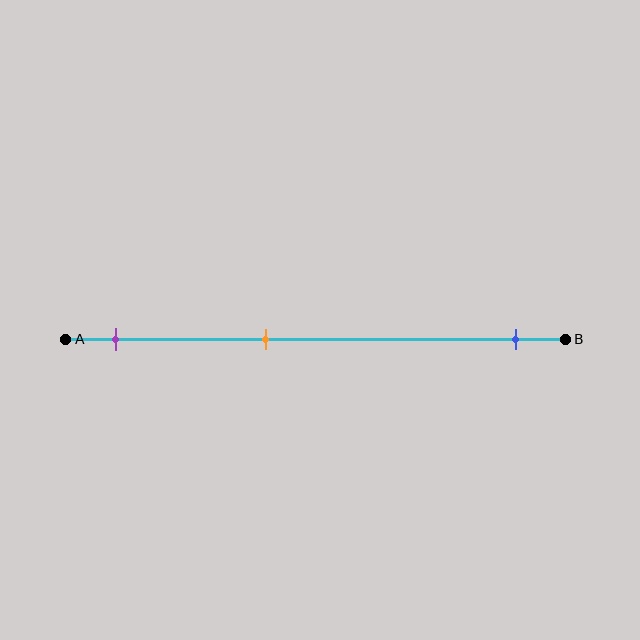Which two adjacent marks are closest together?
The purple and orange marks are the closest adjacent pair.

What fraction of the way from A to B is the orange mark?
The orange mark is approximately 40% (0.4) of the way from A to B.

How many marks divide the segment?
There are 3 marks dividing the segment.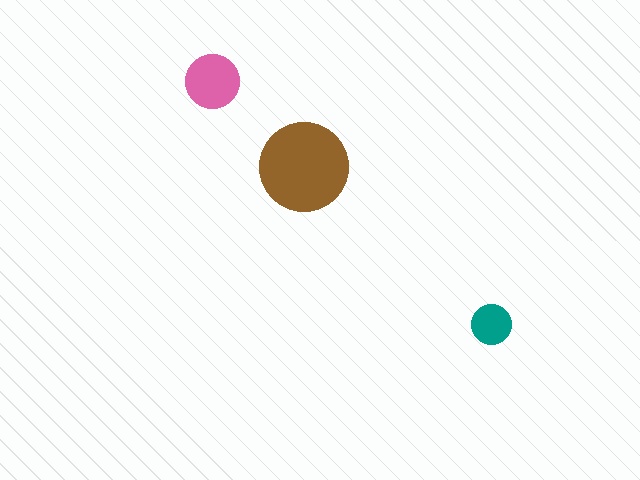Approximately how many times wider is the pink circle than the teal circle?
About 1.5 times wider.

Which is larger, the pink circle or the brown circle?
The brown one.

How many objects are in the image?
There are 3 objects in the image.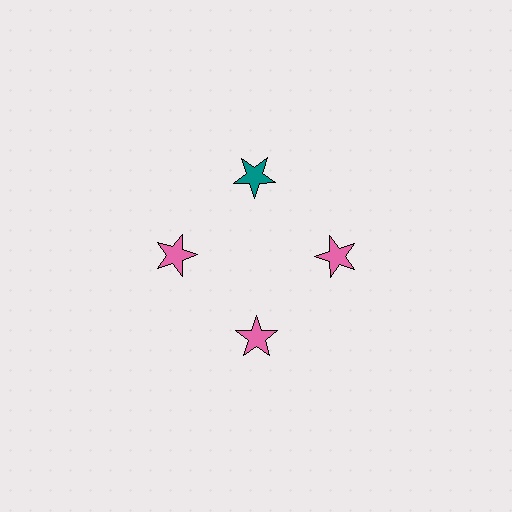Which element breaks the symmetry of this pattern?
The teal star at roughly the 12 o'clock position breaks the symmetry. All other shapes are pink stars.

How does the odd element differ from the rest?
It has a different color: teal instead of pink.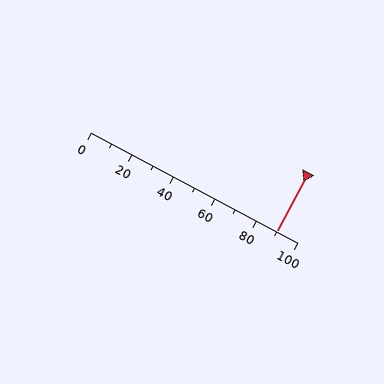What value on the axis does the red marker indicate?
The marker indicates approximately 90.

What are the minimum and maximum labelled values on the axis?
The axis runs from 0 to 100.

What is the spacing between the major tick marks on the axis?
The major ticks are spaced 20 apart.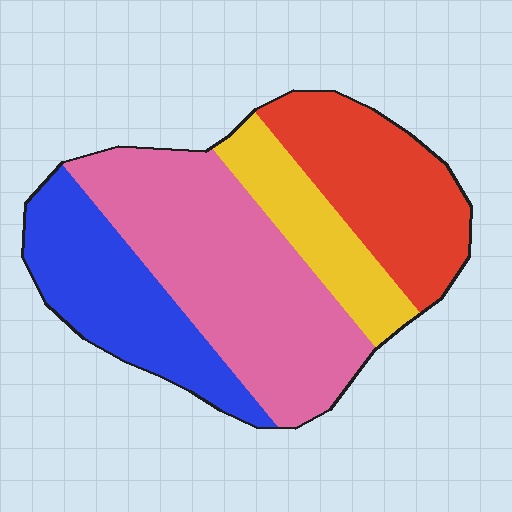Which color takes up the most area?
Pink, at roughly 40%.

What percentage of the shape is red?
Red takes up about one quarter (1/4) of the shape.